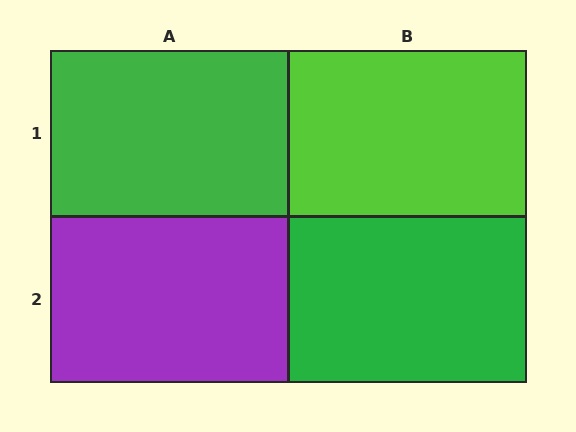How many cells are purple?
1 cell is purple.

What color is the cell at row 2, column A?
Purple.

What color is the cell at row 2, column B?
Green.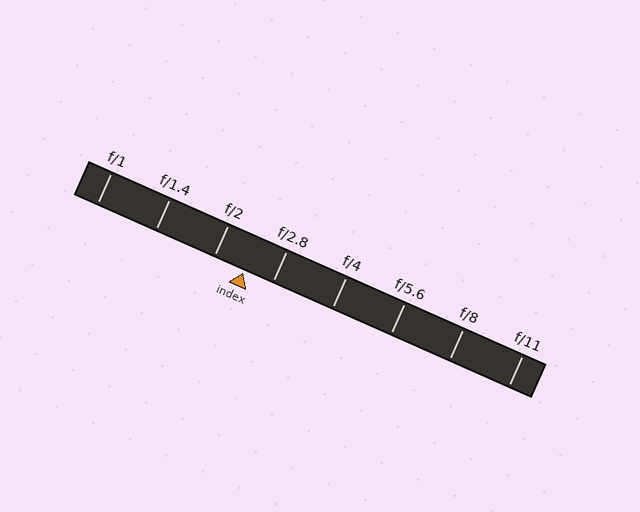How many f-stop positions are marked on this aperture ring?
There are 8 f-stop positions marked.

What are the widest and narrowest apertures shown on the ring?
The widest aperture shown is f/1 and the narrowest is f/11.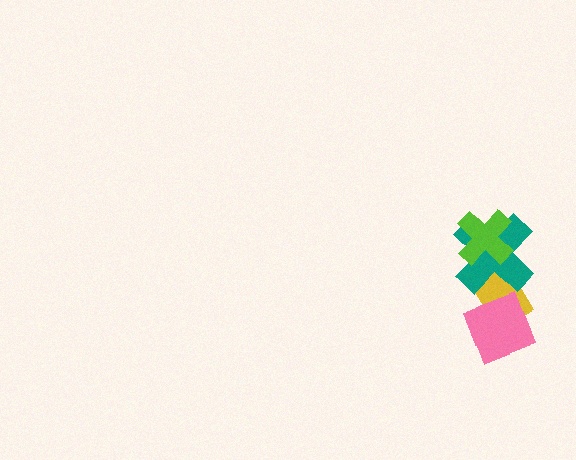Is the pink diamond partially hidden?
No, no other shape covers it.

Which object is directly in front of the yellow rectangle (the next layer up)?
The teal cross is directly in front of the yellow rectangle.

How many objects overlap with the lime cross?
2 objects overlap with the lime cross.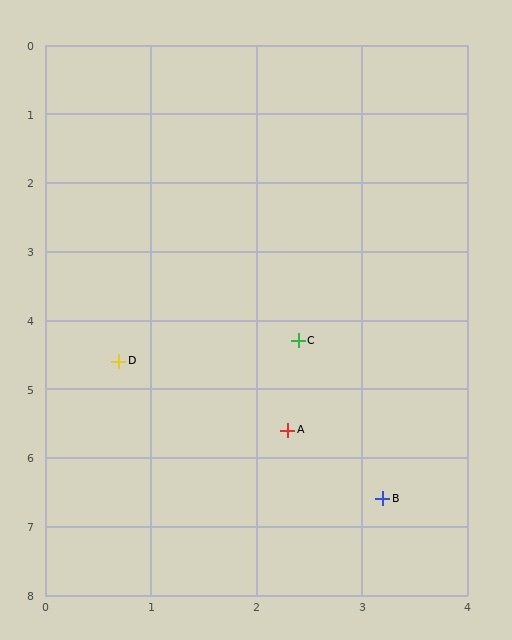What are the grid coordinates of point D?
Point D is at approximately (0.7, 4.6).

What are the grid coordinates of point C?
Point C is at approximately (2.4, 4.3).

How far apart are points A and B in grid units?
Points A and B are about 1.3 grid units apart.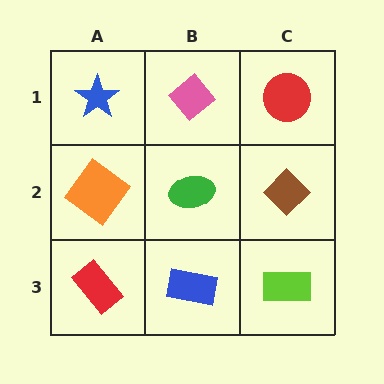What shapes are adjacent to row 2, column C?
A red circle (row 1, column C), a lime rectangle (row 3, column C), a green ellipse (row 2, column B).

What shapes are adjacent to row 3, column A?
An orange diamond (row 2, column A), a blue rectangle (row 3, column B).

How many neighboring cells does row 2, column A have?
3.